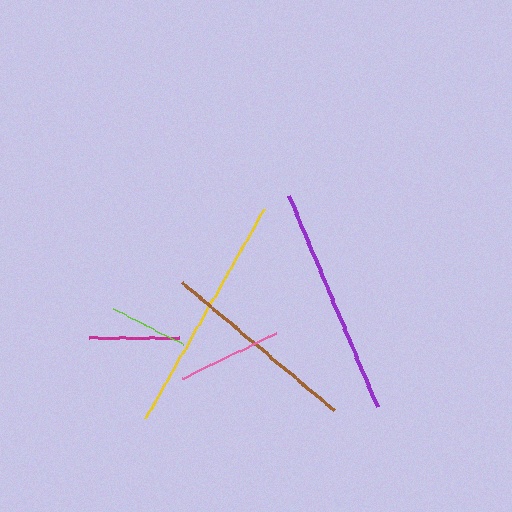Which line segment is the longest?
The yellow line is the longest at approximately 240 pixels.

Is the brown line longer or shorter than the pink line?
The brown line is longer than the pink line.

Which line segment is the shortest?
The lime line is the shortest at approximately 78 pixels.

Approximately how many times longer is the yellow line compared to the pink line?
The yellow line is approximately 2.3 times the length of the pink line.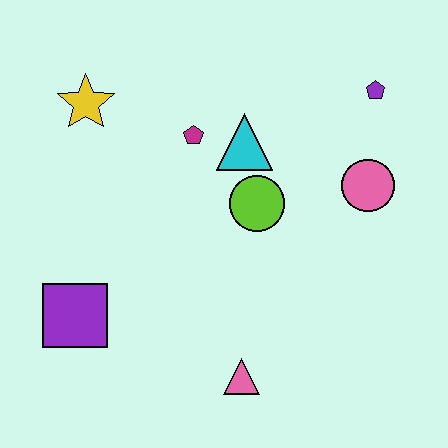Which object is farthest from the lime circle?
The purple square is farthest from the lime circle.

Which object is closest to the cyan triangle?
The magenta pentagon is closest to the cyan triangle.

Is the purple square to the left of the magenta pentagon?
Yes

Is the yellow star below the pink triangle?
No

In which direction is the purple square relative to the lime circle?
The purple square is to the left of the lime circle.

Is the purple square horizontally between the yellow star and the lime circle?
No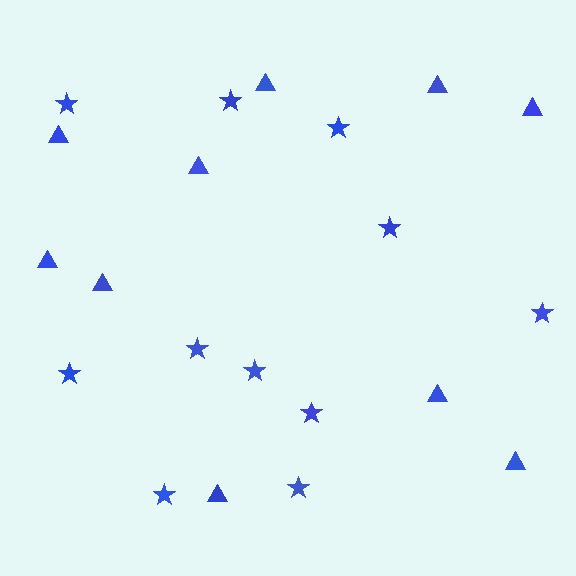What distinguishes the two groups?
There are 2 groups: one group of triangles (10) and one group of stars (11).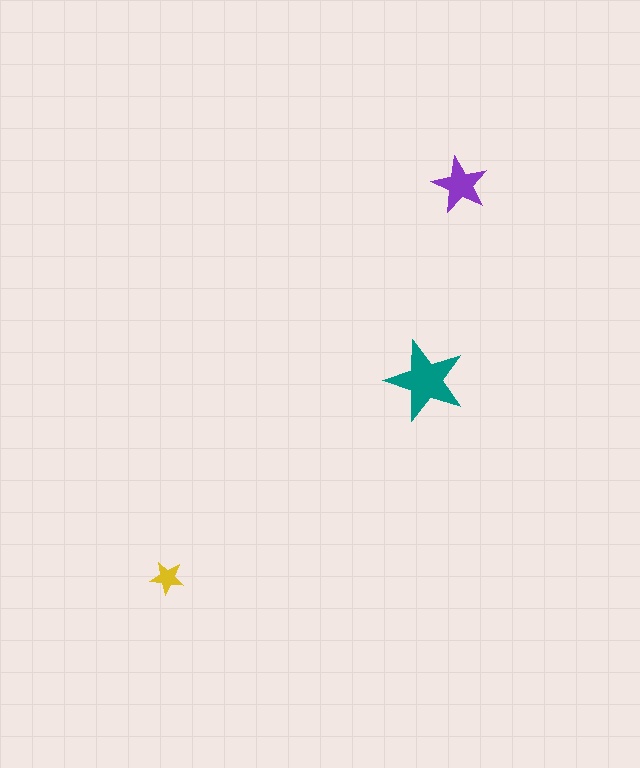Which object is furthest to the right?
The purple star is rightmost.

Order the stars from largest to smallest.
the teal one, the purple one, the yellow one.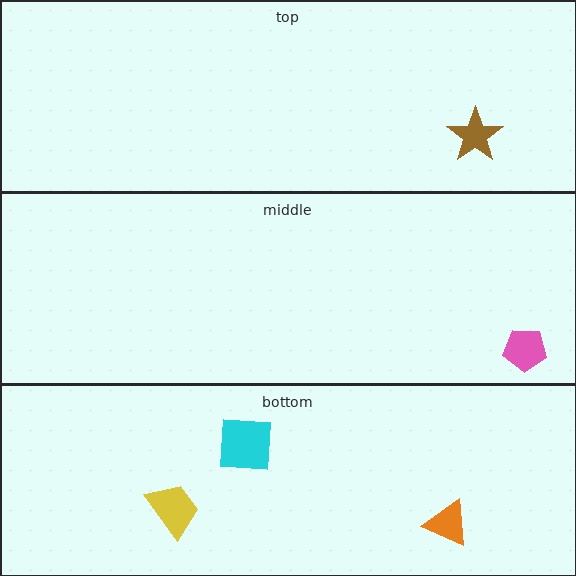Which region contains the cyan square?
The bottom region.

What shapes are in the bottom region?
The cyan square, the yellow trapezoid, the orange triangle.